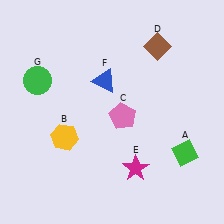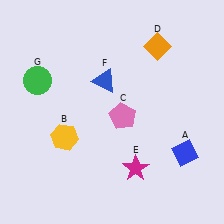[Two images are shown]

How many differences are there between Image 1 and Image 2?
There are 2 differences between the two images.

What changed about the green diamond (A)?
In Image 1, A is green. In Image 2, it changed to blue.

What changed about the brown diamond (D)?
In Image 1, D is brown. In Image 2, it changed to orange.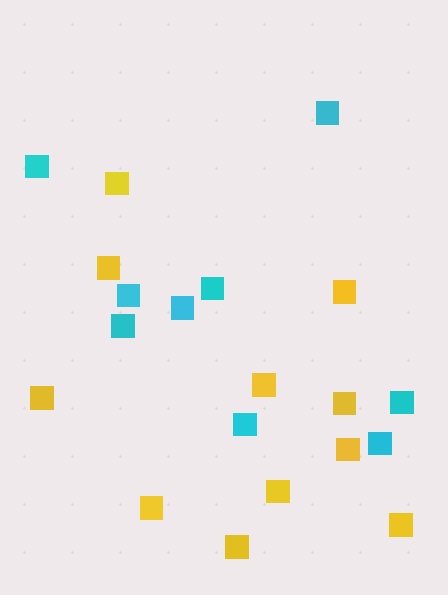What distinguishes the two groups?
There are 2 groups: one group of cyan squares (9) and one group of yellow squares (11).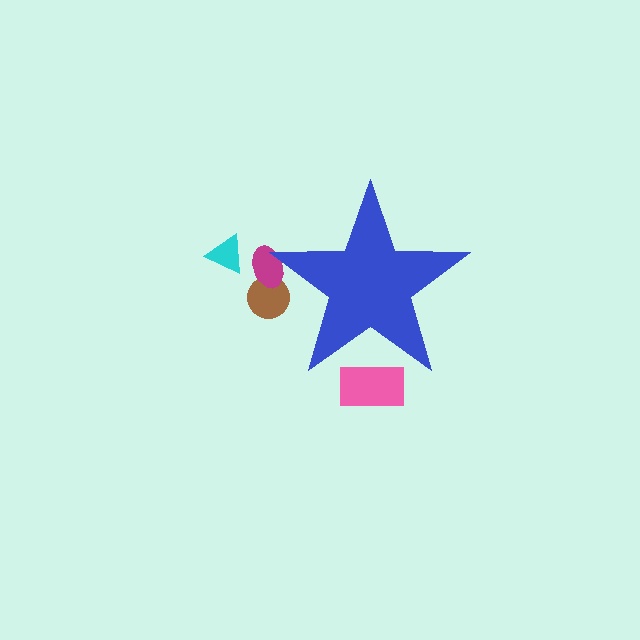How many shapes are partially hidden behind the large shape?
3 shapes are partially hidden.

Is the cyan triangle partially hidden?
No, the cyan triangle is fully visible.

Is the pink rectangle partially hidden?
Yes, the pink rectangle is partially hidden behind the blue star.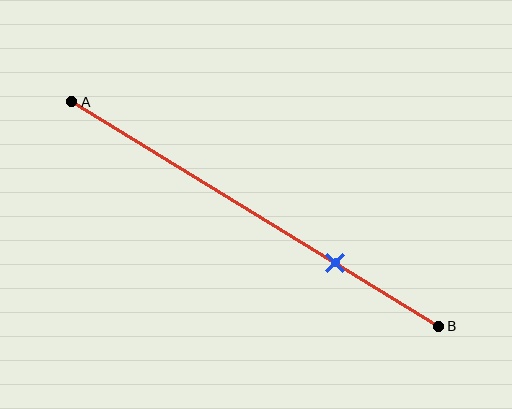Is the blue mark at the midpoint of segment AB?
No, the mark is at about 70% from A, not at the 50% midpoint.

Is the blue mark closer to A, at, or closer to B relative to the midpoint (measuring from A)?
The blue mark is closer to point B than the midpoint of segment AB.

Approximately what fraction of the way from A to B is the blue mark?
The blue mark is approximately 70% of the way from A to B.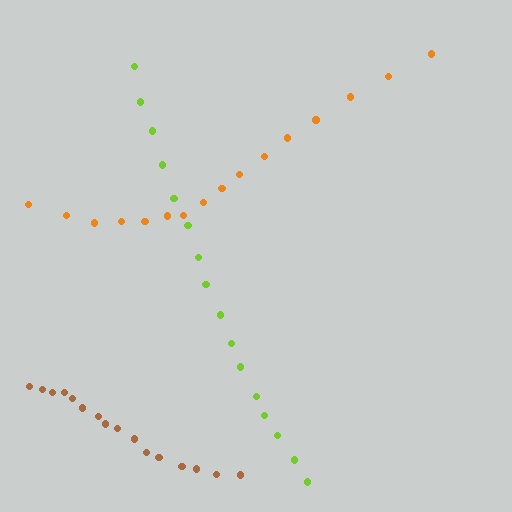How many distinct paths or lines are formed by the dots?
There are 3 distinct paths.